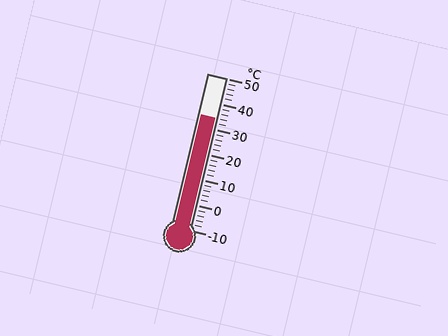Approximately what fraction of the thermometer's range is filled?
The thermometer is filled to approximately 75% of its range.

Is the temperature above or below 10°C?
The temperature is above 10°C.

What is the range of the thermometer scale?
The thermometer scale ranges from -10°C to 50°C.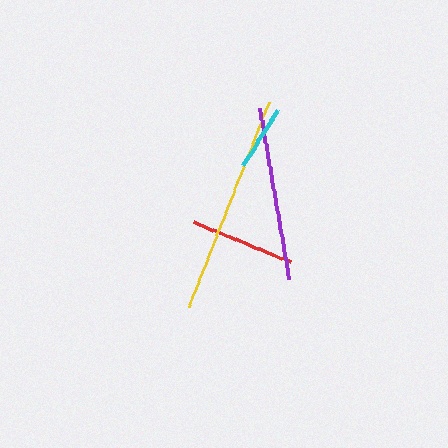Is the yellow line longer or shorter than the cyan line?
The yellow line is longer than the cyan line.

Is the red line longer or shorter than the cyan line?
The red line is longer than the cyan line.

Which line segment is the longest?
The yellow line is the longest at approximately 219 pixels.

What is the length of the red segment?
The red segment is approximately 105 pixels long.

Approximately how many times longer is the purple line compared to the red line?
The purple line is approximately 1.7 times the length of the red line.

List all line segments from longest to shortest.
From longest to shortest: yellow, purple, red, cyan.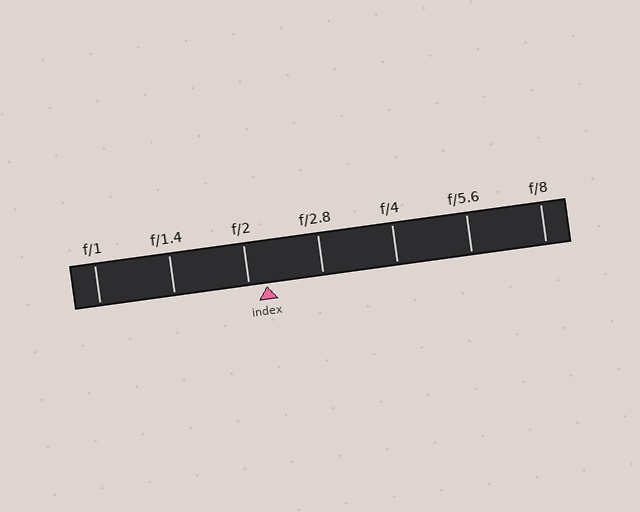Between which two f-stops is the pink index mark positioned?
The index mark is between f/2 and f/2.8.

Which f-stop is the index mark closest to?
The index mark is closest to f/2.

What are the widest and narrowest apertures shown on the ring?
The widest aperture shown is f/1 and the narrowest is f/8.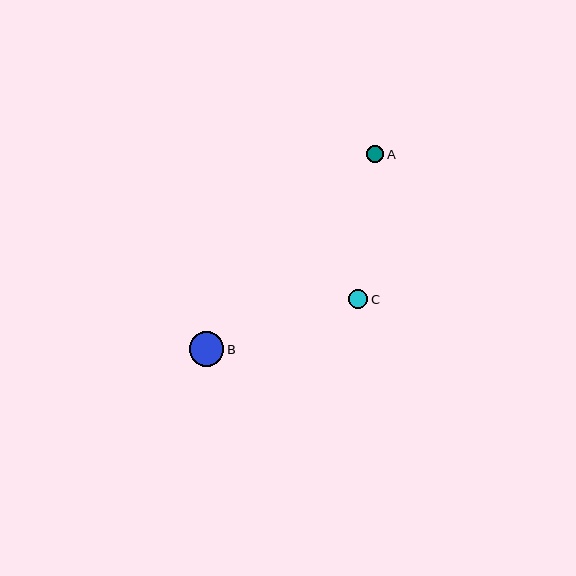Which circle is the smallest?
Circle A is the smallest with a size of approximately 17 pixels.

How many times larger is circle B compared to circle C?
Circle B is approximately 1.8 times the size of circle C.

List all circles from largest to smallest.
From largest to smallest: B, C, A.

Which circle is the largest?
Circle B is the largest with a size of approximately 34 pixels.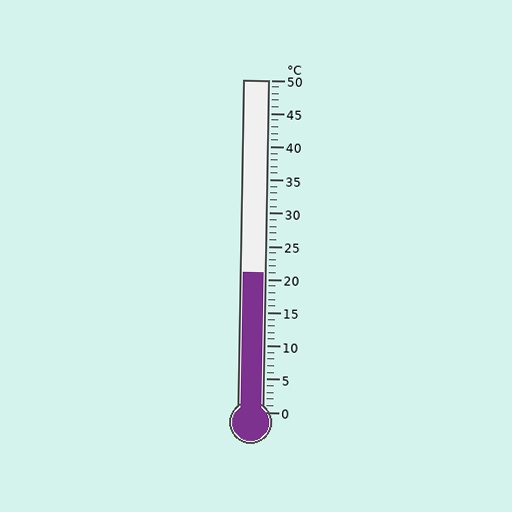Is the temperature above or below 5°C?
The temperature is above 5°C.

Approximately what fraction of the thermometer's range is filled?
The thermometer is filled to approximately 40% of its range.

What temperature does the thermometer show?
The thermometer shows approximately 21°C.